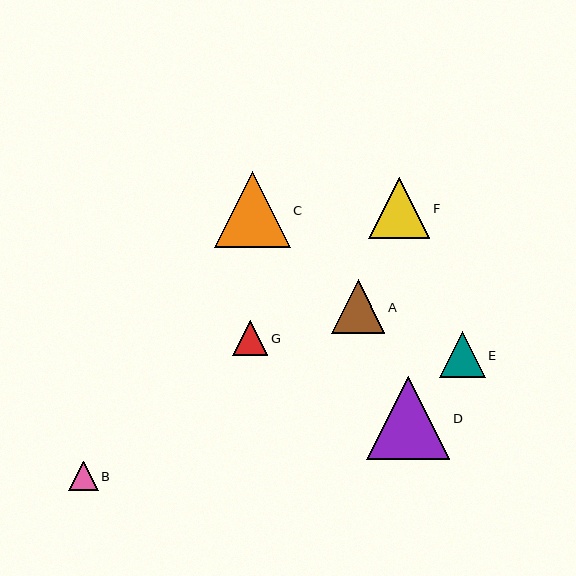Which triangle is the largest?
Triangle D is the largest with a size of approximately 83 pixels.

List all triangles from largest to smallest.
From largest to smallest: D, C, F, A, E, G, B.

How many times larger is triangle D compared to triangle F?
Triangle D is approximately 1.4 times the size of triangle F.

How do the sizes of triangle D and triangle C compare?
Triangle D and triangle C are approximately the same size.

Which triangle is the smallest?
Triangle B is the smallest with a size of approximately 29 pixels.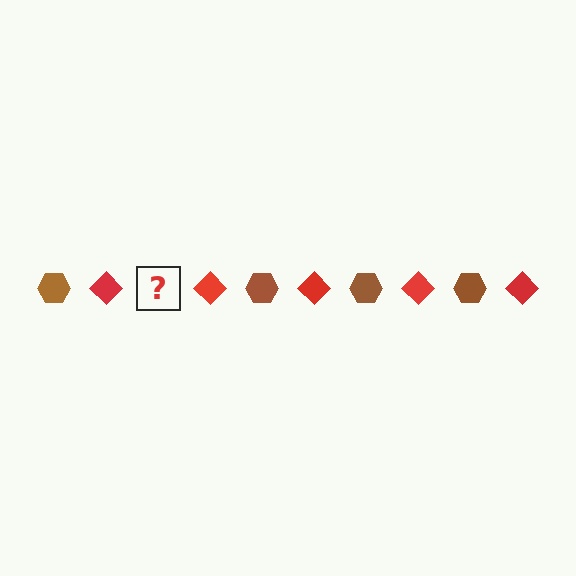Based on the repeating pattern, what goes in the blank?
The blank should be a brown hexagon.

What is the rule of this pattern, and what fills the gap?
The rule is that the pattern alternates between brown hexagon and red diamond. The gap should be filled with a brown hexagon.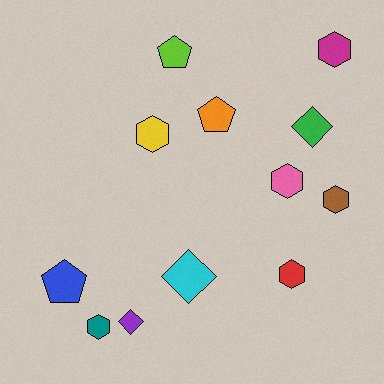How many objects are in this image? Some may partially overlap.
There are 12 objects.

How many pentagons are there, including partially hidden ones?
There are 3 pentagons.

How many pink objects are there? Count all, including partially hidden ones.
There is 1 pink object.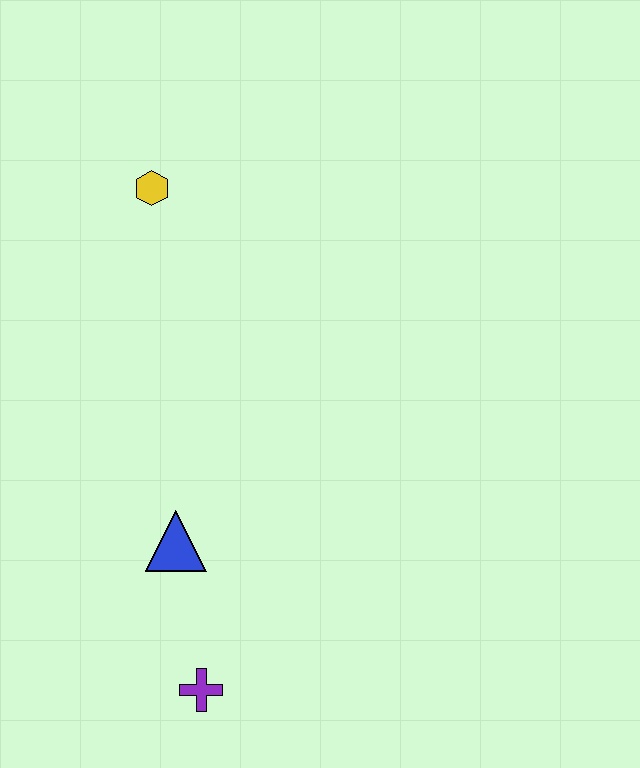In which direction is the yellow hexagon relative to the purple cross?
The yellow hexagon is above the purple cross.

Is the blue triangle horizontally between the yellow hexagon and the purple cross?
Yes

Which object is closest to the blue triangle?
The purple cross is closest to the blue triangle.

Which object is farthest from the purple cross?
The yellow hexagon is farthest from the purple cross.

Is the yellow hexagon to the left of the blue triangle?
Yes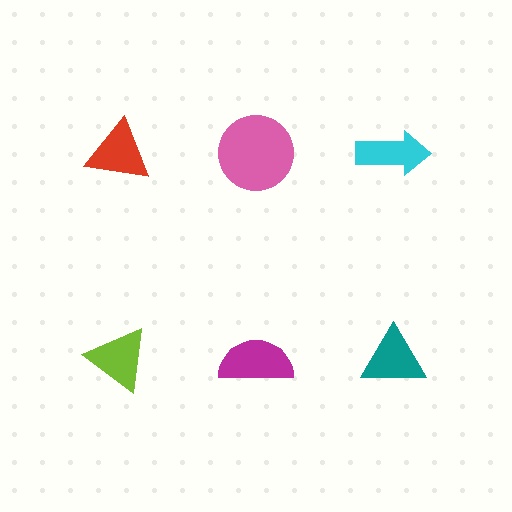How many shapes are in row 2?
3 shapes.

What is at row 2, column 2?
A magenta semicircle.